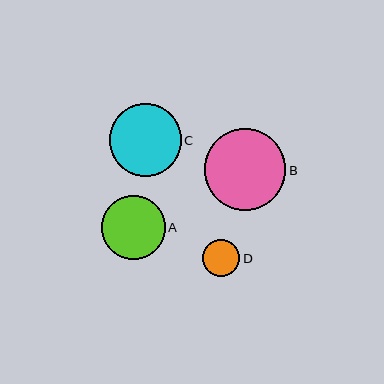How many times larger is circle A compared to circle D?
Circle A is approximately 1.7 times the size of circle D.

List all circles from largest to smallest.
From largest to smallest: B, C, A, D.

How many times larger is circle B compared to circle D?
Circle B is approximately 2.2 times the size of circle D.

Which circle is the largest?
Circle B is the largest with a size of approximately 81 pixels.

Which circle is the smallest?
Circle D is the smallest with a size of approximately 37 pixels.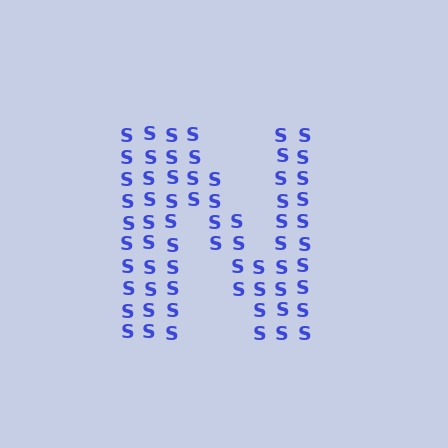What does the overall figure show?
The overall figure shows the letter N.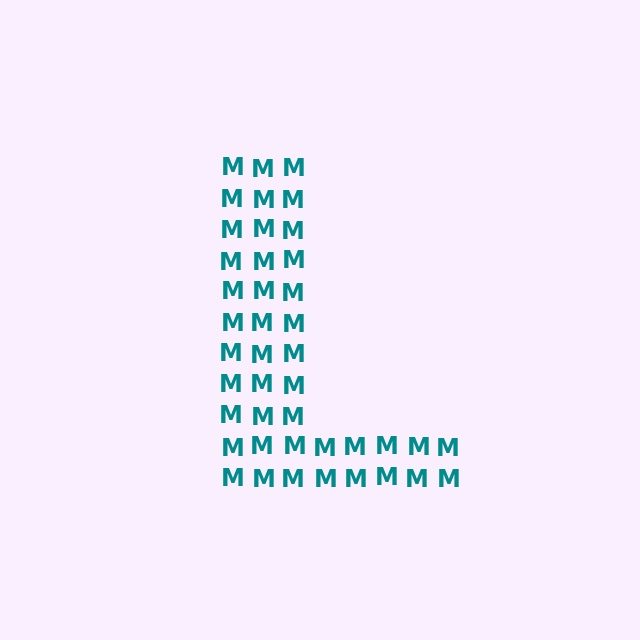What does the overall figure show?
The overall figure shows the letter L.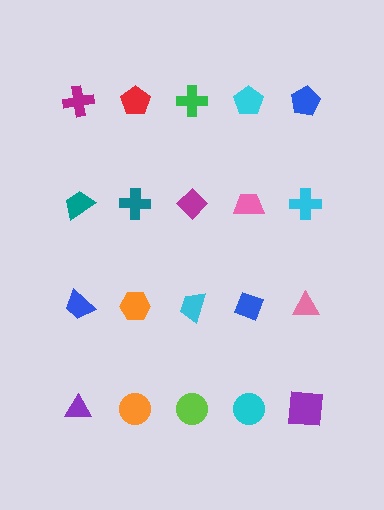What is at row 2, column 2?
A teal cross.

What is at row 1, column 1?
A magenta cross.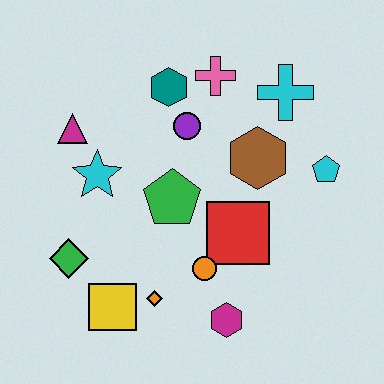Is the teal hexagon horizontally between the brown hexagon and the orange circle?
No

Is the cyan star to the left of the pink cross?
Yes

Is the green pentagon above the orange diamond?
Yes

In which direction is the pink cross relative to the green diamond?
The pink cross is above the green diamond.